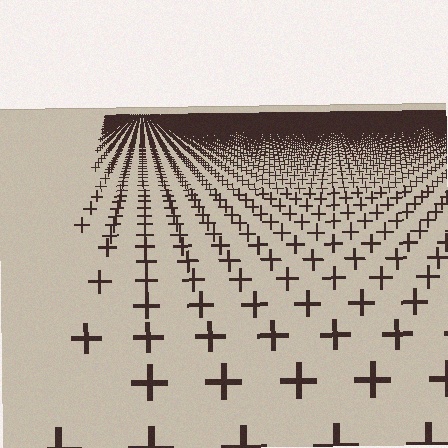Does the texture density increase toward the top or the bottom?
Density increases toward the top.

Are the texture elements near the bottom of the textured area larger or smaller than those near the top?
Larger. Near the bottom, elements are closer to the viewer and appear at a bigger on-screen size.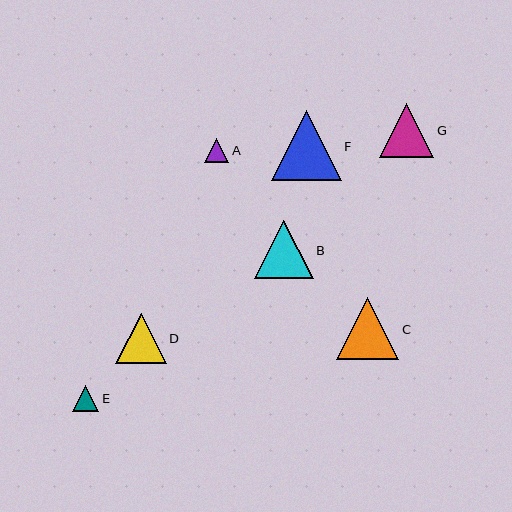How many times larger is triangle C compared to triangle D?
Triangle C is approximately 1.2 times the size of triangle D.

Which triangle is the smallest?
Triangle A is the smallest with a size of approximately 24 pixels.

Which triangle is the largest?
Triangle F is the largest with a size of approximately 70 pixels.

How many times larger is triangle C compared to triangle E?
Triangle C is approximately 2.4 times the size of triangle E.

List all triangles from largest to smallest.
From largest to smallest: F, C, B, G, D, E, A.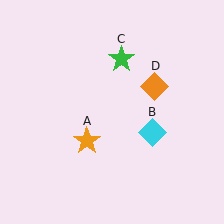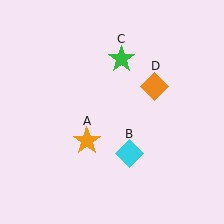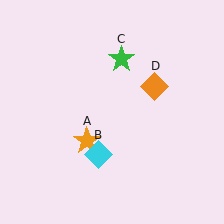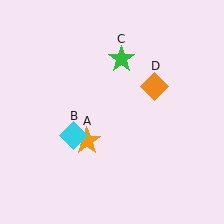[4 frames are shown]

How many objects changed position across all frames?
1 object changed position: cyan diamond (object B).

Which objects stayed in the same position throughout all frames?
Orange star (object A) and green star (object C) and orange diamond (object D) remained stationary.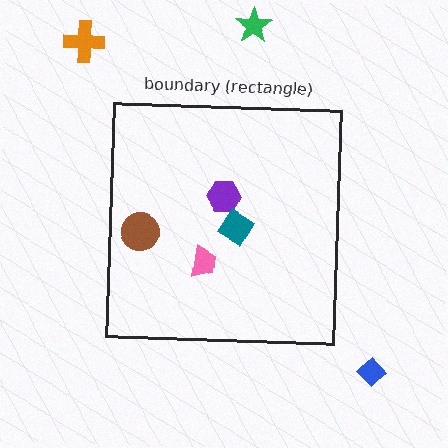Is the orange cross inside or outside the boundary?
Outside.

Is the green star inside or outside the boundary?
Outside.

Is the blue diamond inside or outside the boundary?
Outside.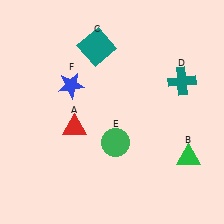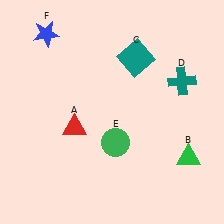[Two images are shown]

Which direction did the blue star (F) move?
The blue star (F) moved up.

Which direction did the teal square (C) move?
The teal square (C) moved right.